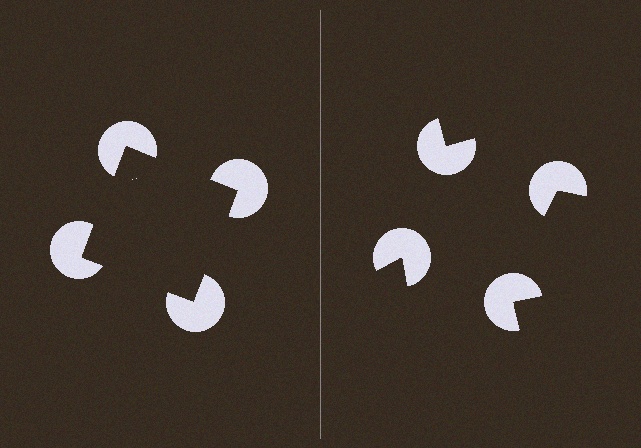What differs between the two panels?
The pac-man discs are positioned identically on both sides; only the wedge orientations differ. On the left they align to a square; on the right they are misaligned.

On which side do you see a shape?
An illusory square appears on the left side. On the right side the wedge cuts are rotated, so no coherent shape forms.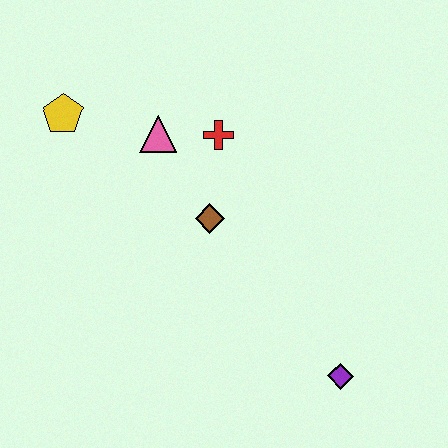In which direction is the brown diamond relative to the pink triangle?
The brown diamond is below the pink triangle.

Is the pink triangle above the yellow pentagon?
No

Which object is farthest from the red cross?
The purple diamond is farthest from the red cross.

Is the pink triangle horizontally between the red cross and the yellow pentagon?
Yes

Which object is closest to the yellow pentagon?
The pink triangle is closest to the yellow pentagon.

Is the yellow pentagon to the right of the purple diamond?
No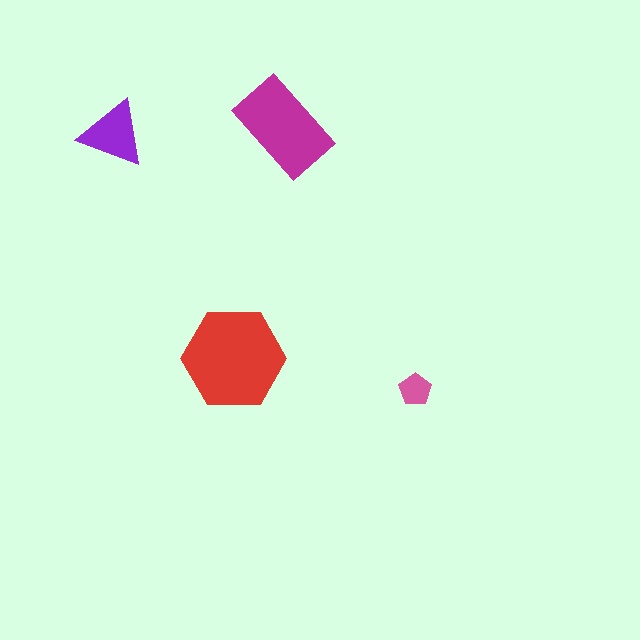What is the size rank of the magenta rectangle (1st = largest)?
2nd.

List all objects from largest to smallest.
The red hexagon, the magenta rectangle, the purple triangle, the pink pentagon.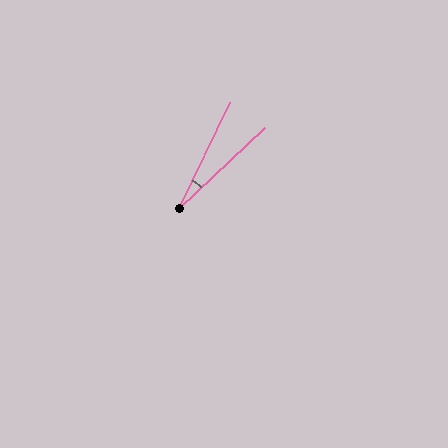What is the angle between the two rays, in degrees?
Approximately 21 degrees.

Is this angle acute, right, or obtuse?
It is acute.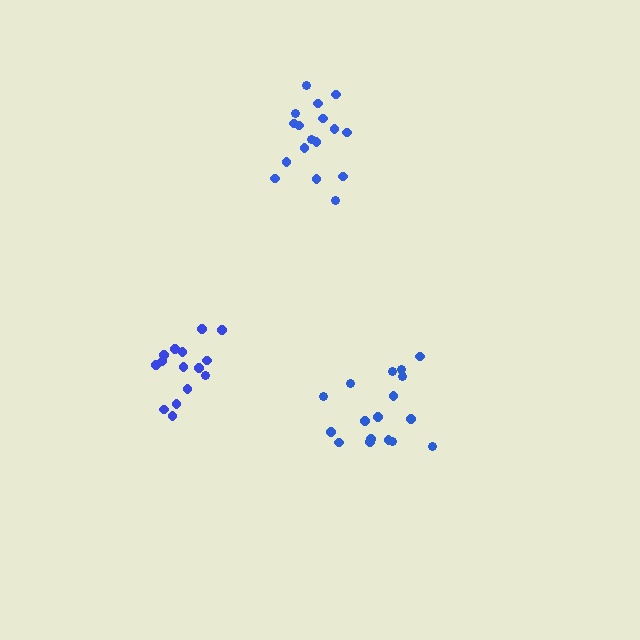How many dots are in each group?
Group 1: 15 dots, Group 2: 17 dots, Group 3: 17 dots (49 total).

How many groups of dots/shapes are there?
There are 3 groups.